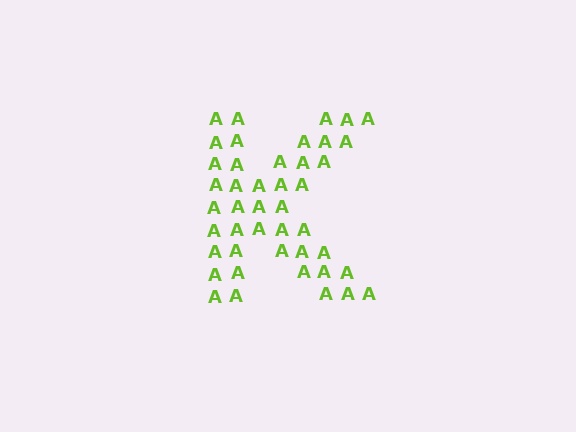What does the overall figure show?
The overall figure shows the letter K.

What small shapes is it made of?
It is made of small letter A's.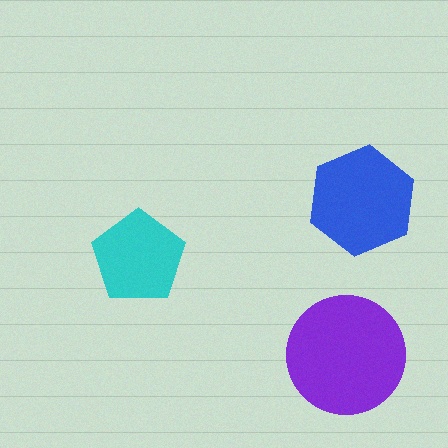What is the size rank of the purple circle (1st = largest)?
1st.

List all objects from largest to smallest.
The purple circle, the blue hexagon, the cyan pentagon.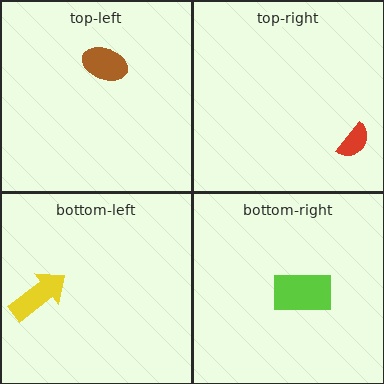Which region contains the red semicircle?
The top-right region.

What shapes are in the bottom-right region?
The lime rectangle.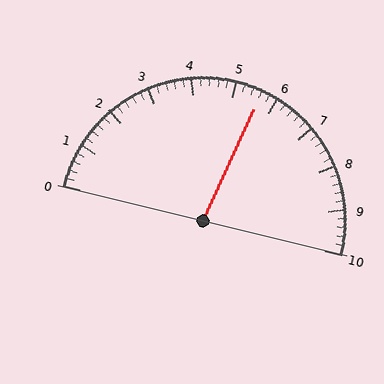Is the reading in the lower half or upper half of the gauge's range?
The reading is in the upper half of the range (0 to 10).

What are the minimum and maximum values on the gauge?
The gauge ranges from 0 to 10.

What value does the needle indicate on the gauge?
The needle indicates approximately 5.6.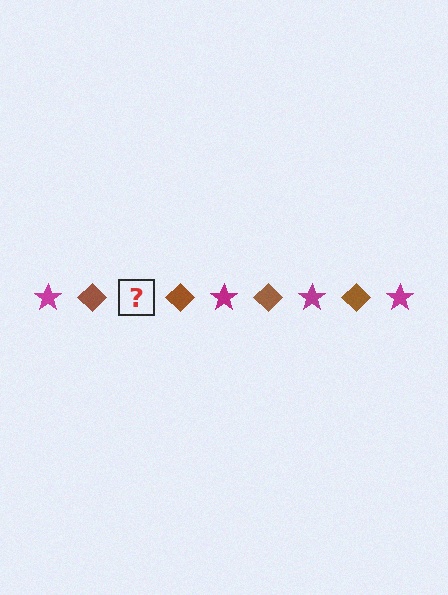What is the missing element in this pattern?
The missing element is a magenta star.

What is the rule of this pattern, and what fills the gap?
The rule is that the pattern alternates between magenta star and brown diamond. The gap should be filled with a magenta star.